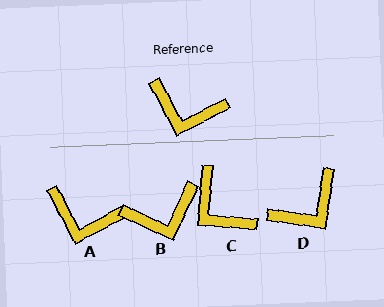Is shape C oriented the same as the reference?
No, it is off by about 32 degrees.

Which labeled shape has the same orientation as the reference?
A.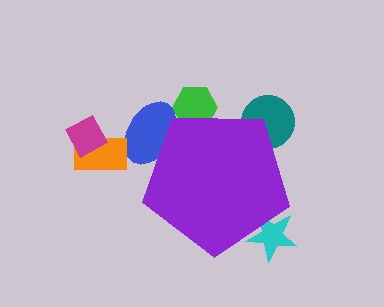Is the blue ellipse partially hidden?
Yes, the blue ellipse is partially hidden behind the purple pentagon.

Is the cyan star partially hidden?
Yes, the cyan star is partially hidden behind the purple pentagon.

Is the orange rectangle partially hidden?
No, the orange rectangle is fully visible.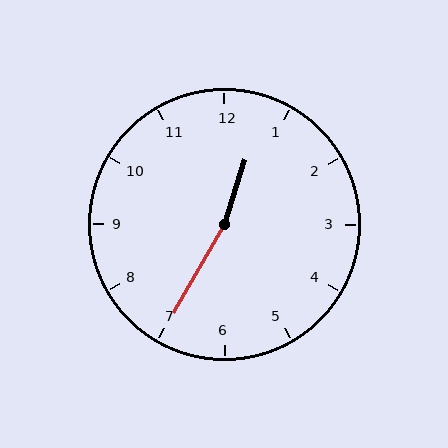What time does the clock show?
12:35.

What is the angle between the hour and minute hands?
Approximately 168 degrees.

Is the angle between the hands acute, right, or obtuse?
It is obtuse.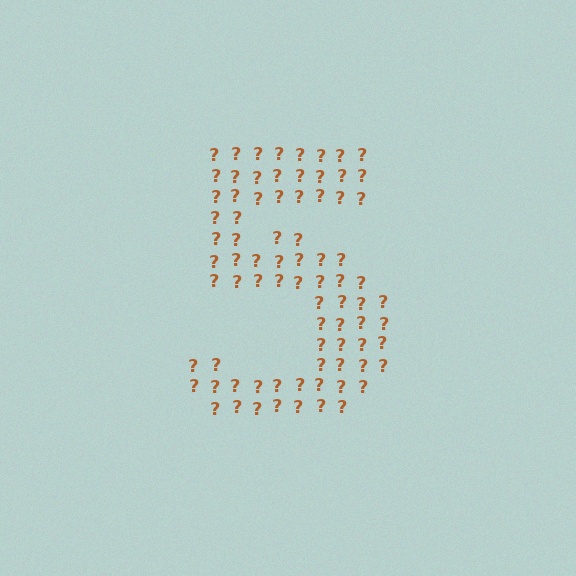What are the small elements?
The small elements are question marks.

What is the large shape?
The large shape is the digit 5.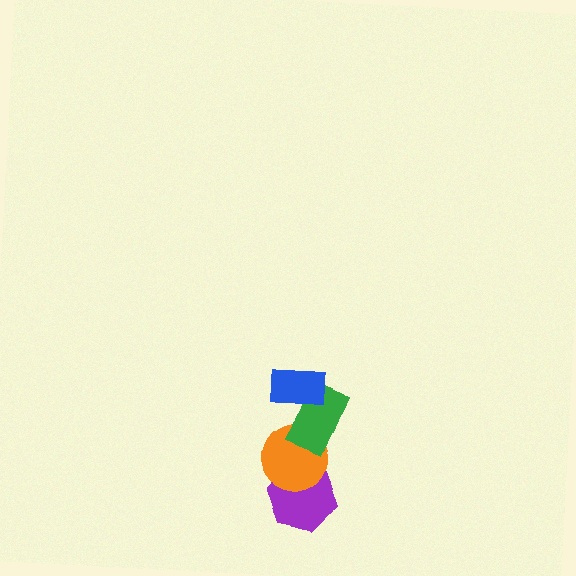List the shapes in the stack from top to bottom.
From top to bottom: the blue rectangle, the green rectangle, the orange circle, the purple hexagon.